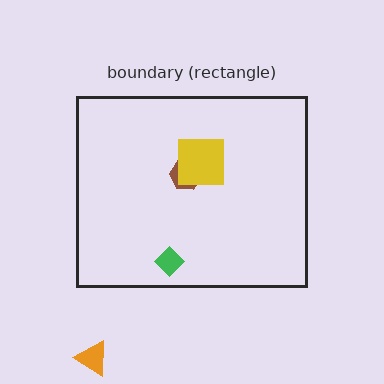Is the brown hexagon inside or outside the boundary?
Inside.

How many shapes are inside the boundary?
3 inside, 1 outside.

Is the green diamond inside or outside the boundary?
Inside.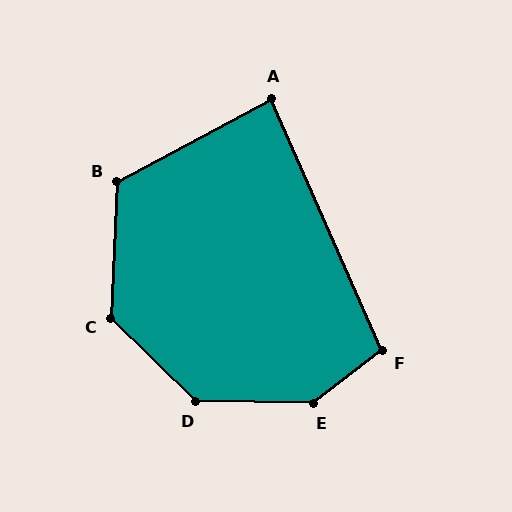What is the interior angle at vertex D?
Approximately 136 degrees (obtuse).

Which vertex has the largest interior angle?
E, at approximately 142 degrees.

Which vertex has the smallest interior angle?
A, at approximately 86 degrees.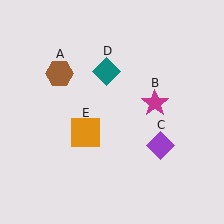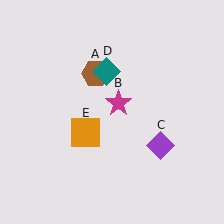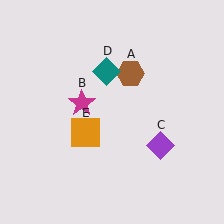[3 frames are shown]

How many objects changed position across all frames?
2 objects changed position: brown hexagon (object A), magenta star (object B).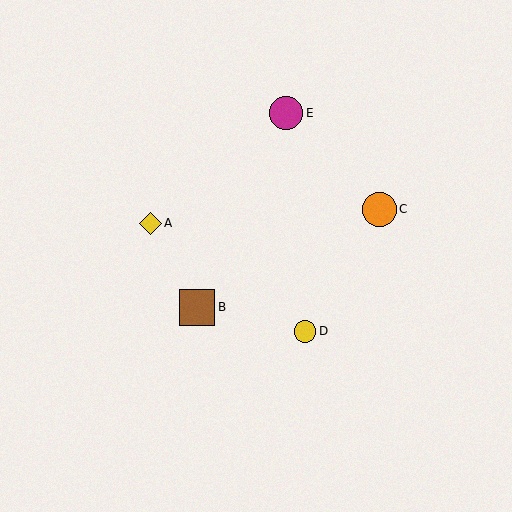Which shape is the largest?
The brown square (labeled B) is the largest.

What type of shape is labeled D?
Shape D is a yellow circle.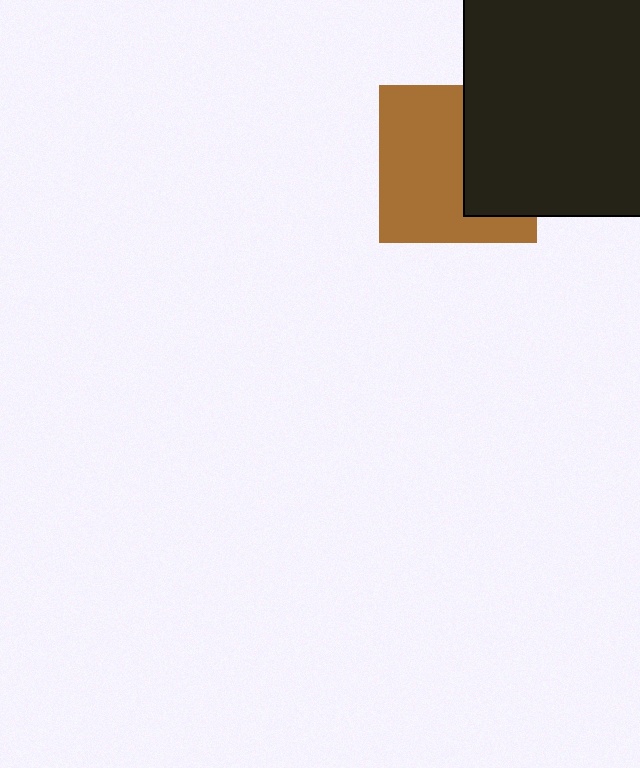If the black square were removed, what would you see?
You would see the complete brown square.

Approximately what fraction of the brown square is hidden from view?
Roughly 39% of the brown square is hidden behind the black square.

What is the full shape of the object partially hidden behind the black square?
The partially hidden object is a brown square.